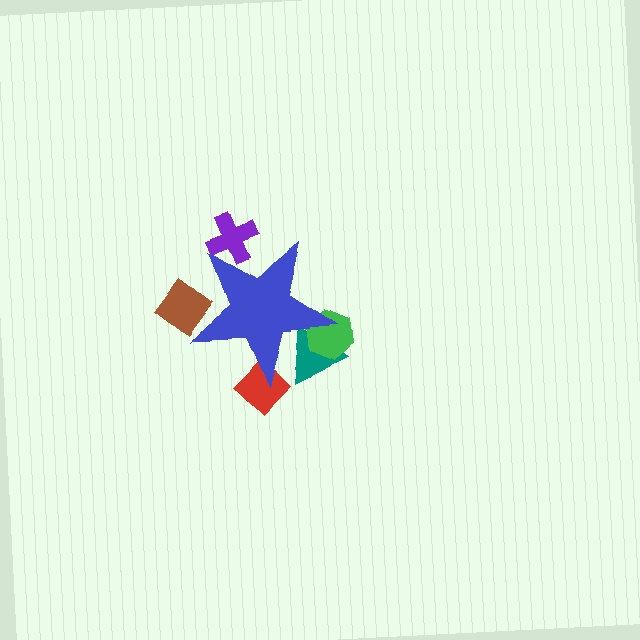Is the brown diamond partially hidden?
Yes, the brown diamond is partially hidden behind the blue star.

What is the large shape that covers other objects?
A blue star.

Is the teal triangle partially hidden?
Yes, the teal triangle is partially hidden behind the blue star.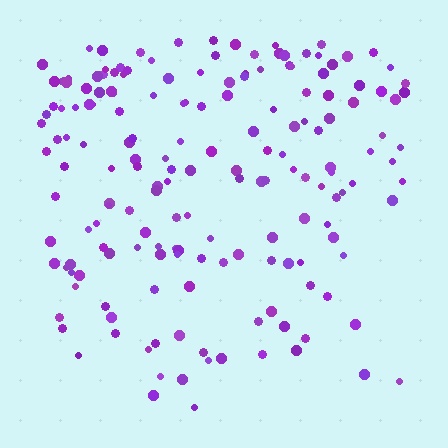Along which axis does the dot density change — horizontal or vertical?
Vertical.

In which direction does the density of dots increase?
From bottom to top, with the top side densest.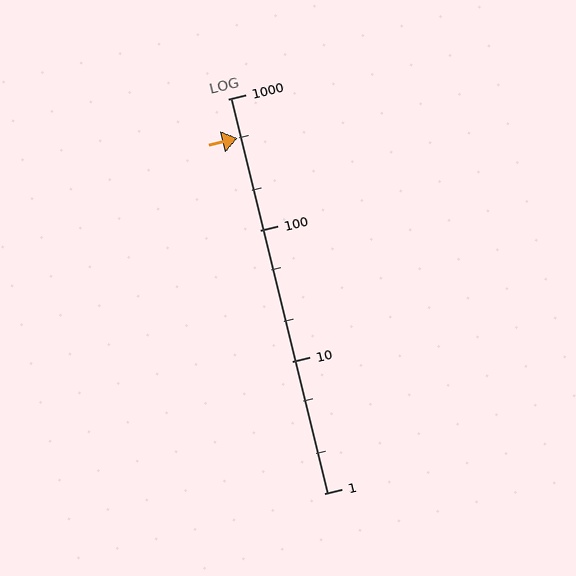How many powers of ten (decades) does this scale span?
The scale spans 3 decades, from 1 to 1000.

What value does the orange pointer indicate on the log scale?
The pointer indicates approximately 500.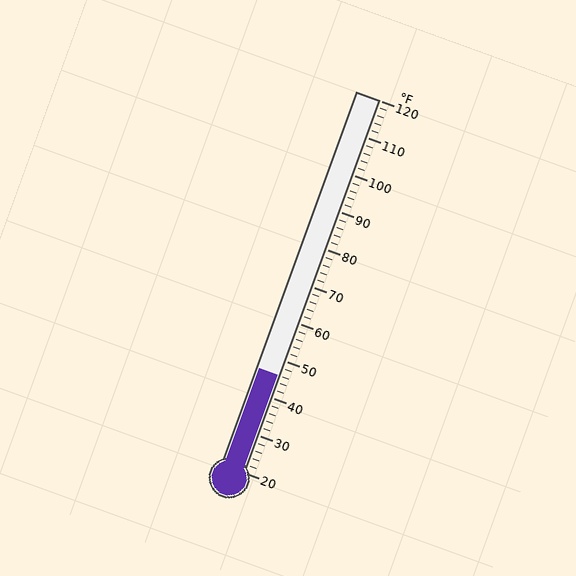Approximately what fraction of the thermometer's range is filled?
The thermometer is filled to approximately 25% of its range.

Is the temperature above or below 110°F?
The temperature is below 110°F.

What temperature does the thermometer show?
The thermometer shows approximately 46°F.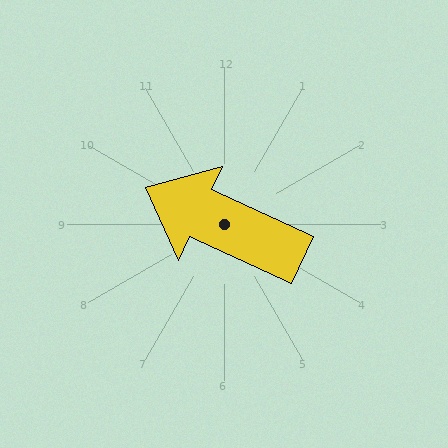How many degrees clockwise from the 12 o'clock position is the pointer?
Approximately 295 degrees.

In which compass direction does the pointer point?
Northwest.